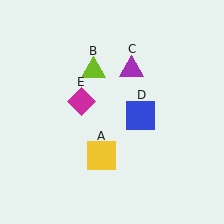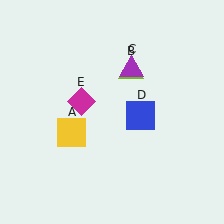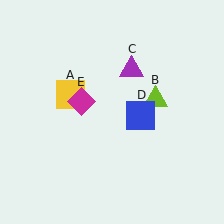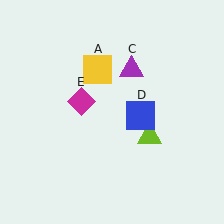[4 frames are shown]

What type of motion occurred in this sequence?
The yellow square (object A), lime triangle (object B) rotated clockwise around the center of the scene.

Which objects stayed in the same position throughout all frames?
Purple triangle (object C) and blue square (object D) and magenta diamond (object E) remained stationary.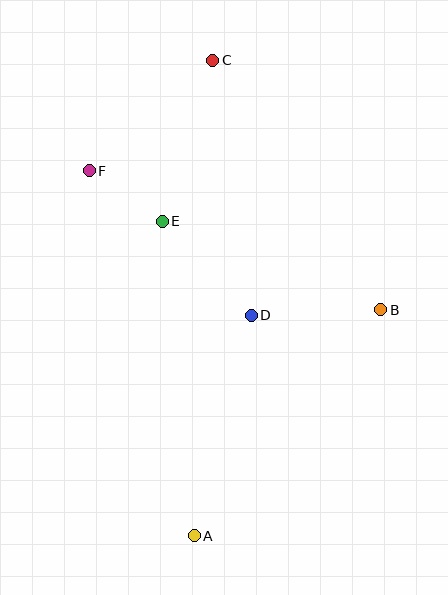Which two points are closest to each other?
Points E and F are closest to each other.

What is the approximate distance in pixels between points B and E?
The distance between B and E is approximately 236 pixels.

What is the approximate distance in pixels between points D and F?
The distance between D and F is approximately 217 pixels.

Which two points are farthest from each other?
Points A and C are farthest from each other.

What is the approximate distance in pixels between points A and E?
The distance between A and E is approximately 316 pixels.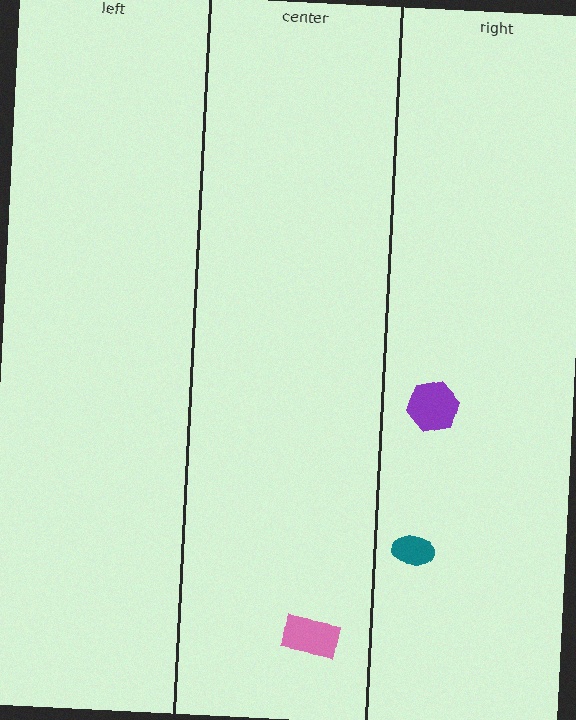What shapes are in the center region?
The pink rectangle.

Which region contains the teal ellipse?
The right region.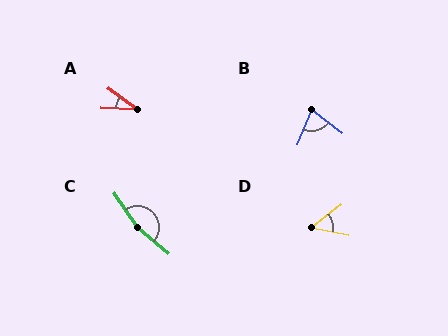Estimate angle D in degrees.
Approximately 50 degrees.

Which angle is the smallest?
A, at approximately 33 degrees.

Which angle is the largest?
C, at approximately 164 degrees.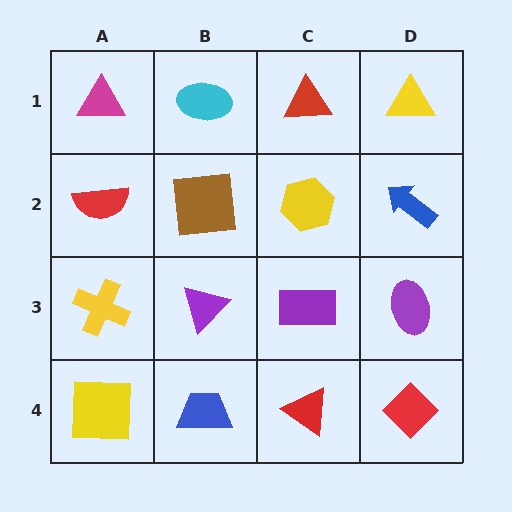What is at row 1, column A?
A magenta triangle.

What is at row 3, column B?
A purple triangle.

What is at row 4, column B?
A blue trapezoid.